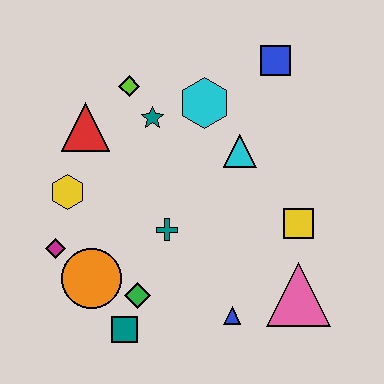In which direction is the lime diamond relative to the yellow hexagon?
The lime diamond is above the yellow hexagon.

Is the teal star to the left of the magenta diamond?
No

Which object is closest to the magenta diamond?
The orange circle is closest to the magenta diamond.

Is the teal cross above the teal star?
No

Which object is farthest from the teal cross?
The blue square is farthest from the teal cross.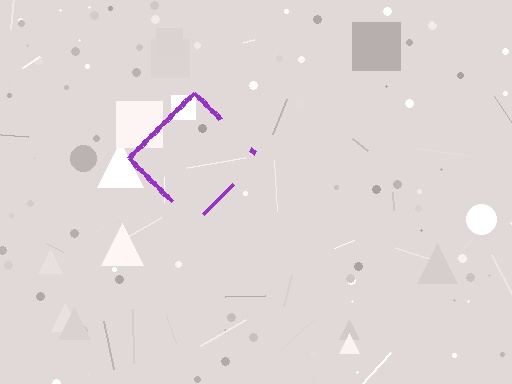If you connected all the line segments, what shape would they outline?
They would outline a diamond.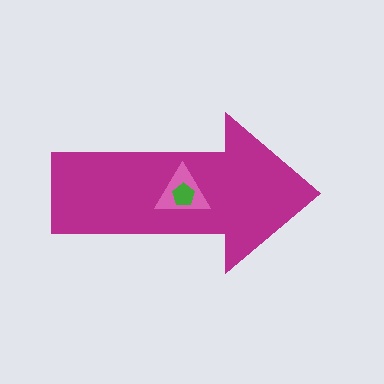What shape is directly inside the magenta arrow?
The pink triangle.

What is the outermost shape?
The magenta arrow.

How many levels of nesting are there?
3.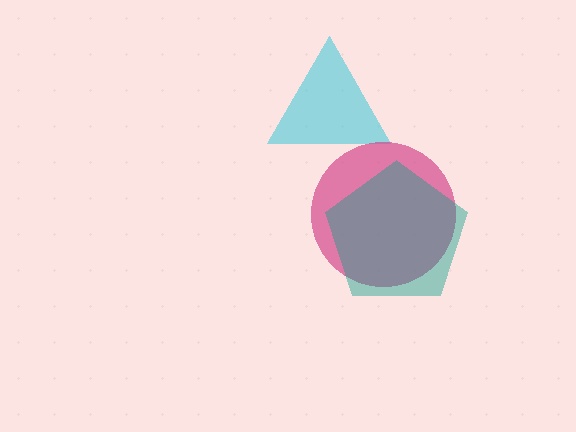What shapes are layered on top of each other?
The layered shapes are: a cyan triangle, a magenta circle, a teal pentagon.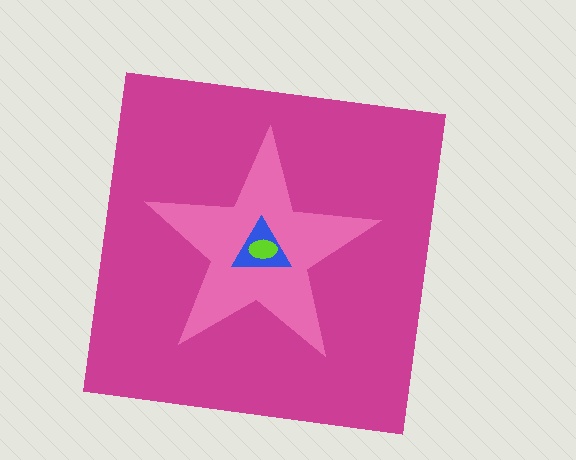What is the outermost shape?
The magenta square.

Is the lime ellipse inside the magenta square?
Yes.